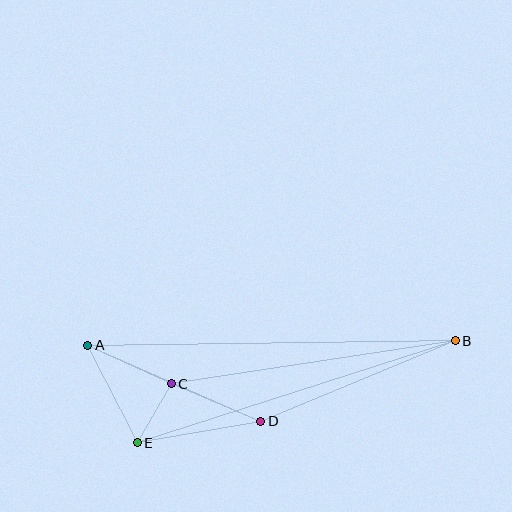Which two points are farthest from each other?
Points A and B are farthest from each other.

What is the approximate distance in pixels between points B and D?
The distance between B and D is approximately 210 pixels.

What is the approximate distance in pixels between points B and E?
The distance between B and E is approximately 334 pixels.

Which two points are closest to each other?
Points C and E are closest to each other.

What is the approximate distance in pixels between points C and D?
The distance between C and D is approximately 97 pixels.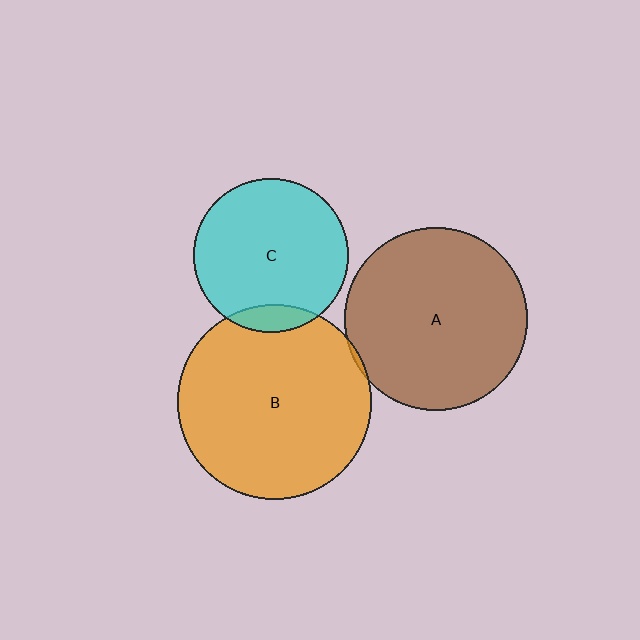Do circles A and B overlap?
Yes.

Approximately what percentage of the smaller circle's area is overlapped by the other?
Approximately 5%.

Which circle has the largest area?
Circle B (orange).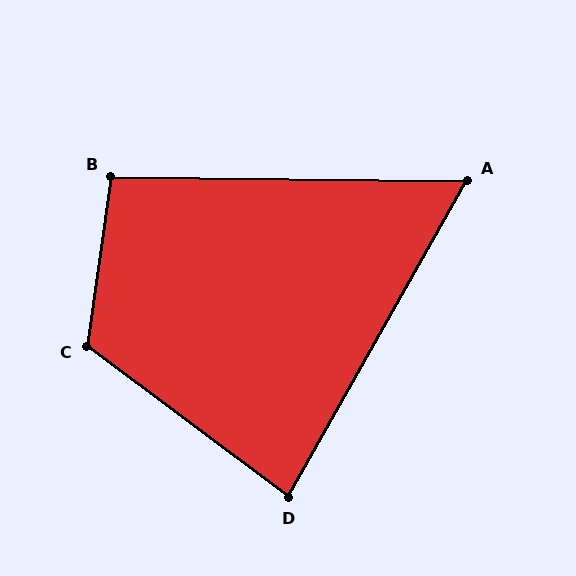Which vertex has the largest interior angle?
C, at approximately 119 degrees.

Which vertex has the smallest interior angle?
A, at approximately 61 degrees.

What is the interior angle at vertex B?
Approximately 97 degrees (obtuse).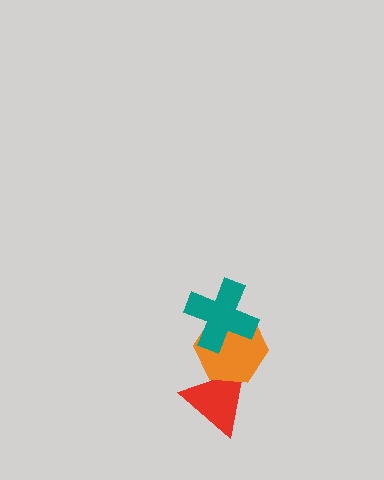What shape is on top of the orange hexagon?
The teal cross is on top of the orange hexagon.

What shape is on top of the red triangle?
The orange hexagon is on top of the red triangle.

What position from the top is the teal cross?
The teal cross is 1st from the top.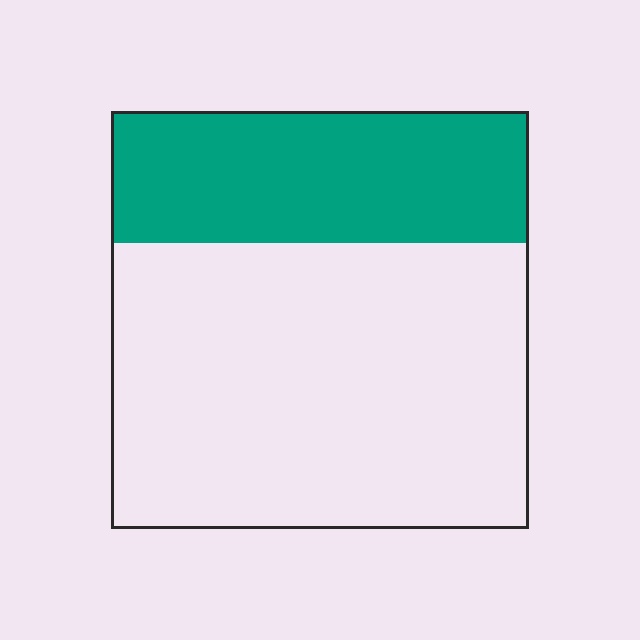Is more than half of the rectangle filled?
No.